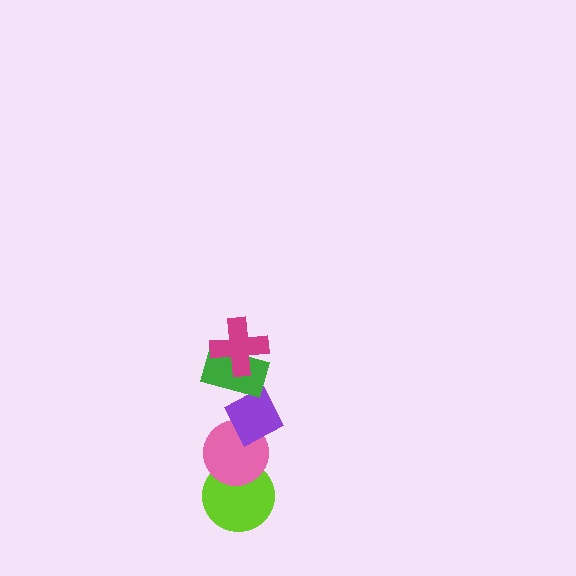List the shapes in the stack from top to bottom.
From top to bottom: the magenta cross, the green rectangle, the purple diamond, the pink circle, the lime circle.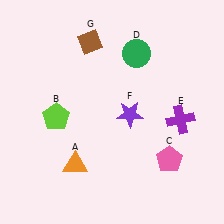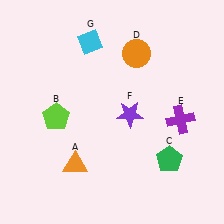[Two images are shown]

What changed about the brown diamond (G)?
In Image 1, G is brown. In Image 2, it changed to cyan.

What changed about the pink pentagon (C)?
In Image 1, C is pink. In Image 2, it changed to green.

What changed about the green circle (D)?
In Image 1, D is green. In Image 2, it changed to orange.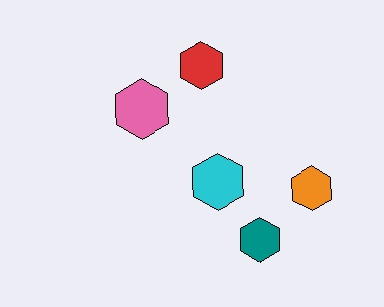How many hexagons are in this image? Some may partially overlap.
There are 5 hexagons.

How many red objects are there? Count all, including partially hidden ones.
There is 1 red object.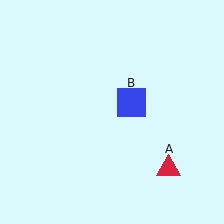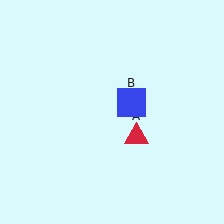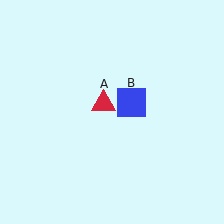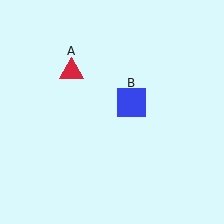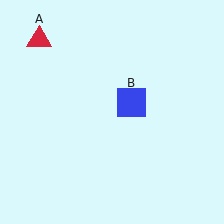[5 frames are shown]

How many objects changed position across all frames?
1 object changed position: red triangle (object A).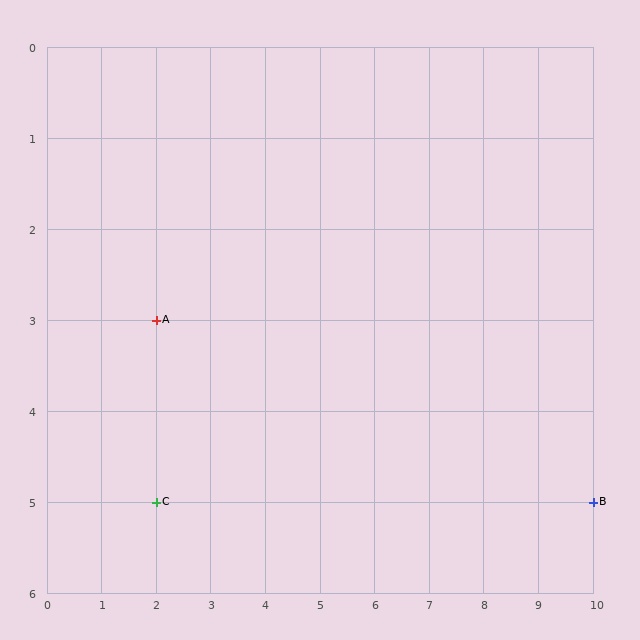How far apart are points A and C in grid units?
Points A and C are 2 rows apart.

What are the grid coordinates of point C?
Point C is at grid coordinates (2, 5).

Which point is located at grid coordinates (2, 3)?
Point A is at (2, 3).